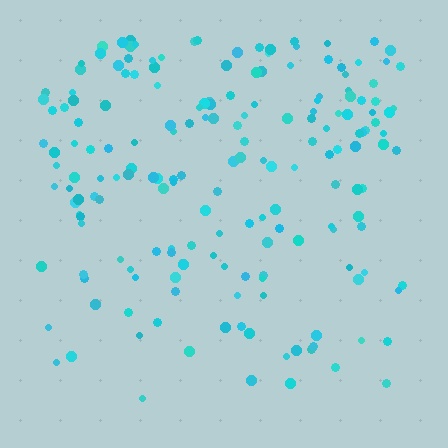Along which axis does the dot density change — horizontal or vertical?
Vertical.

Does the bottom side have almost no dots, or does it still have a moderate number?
Still a moderate number, just noticeably fewer than the top.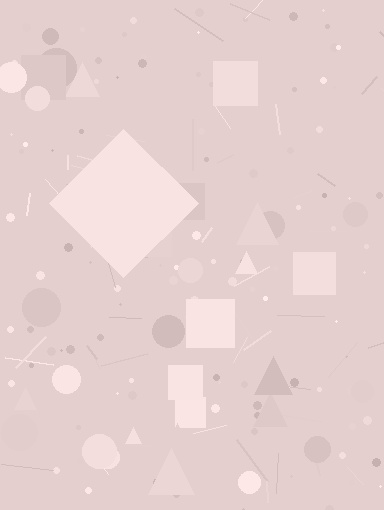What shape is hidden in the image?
A diamond is hidden in the image.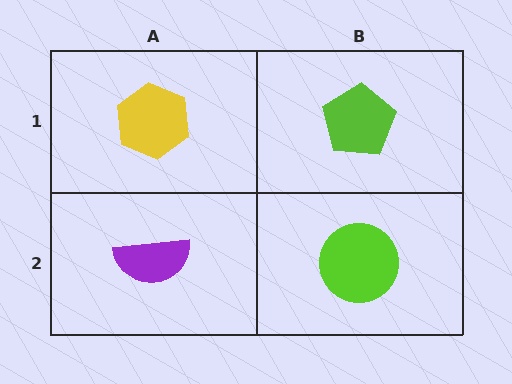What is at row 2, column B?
A lime circle.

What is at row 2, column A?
A purple semicircle.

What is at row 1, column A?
A yellow hexagon.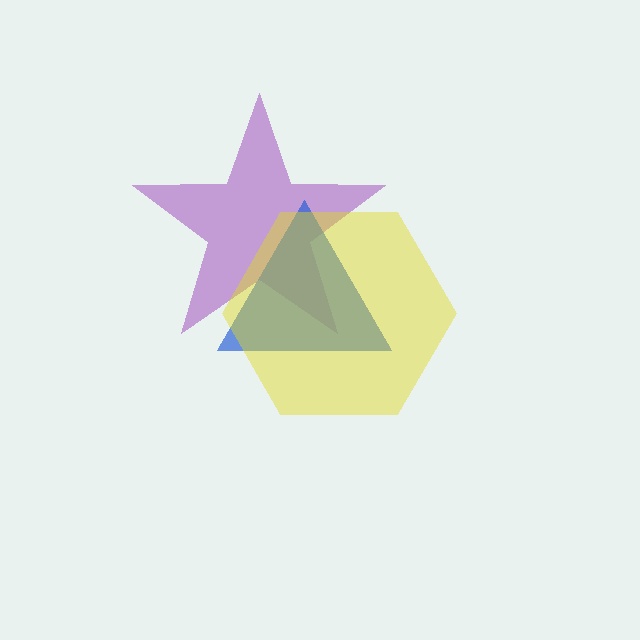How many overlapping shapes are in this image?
There are 3 overlapping shapes in the image.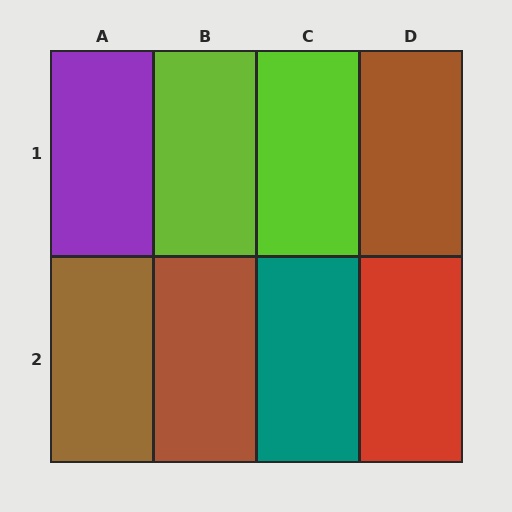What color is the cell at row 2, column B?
Brown.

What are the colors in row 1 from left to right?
Purple, lime, lime, brown.